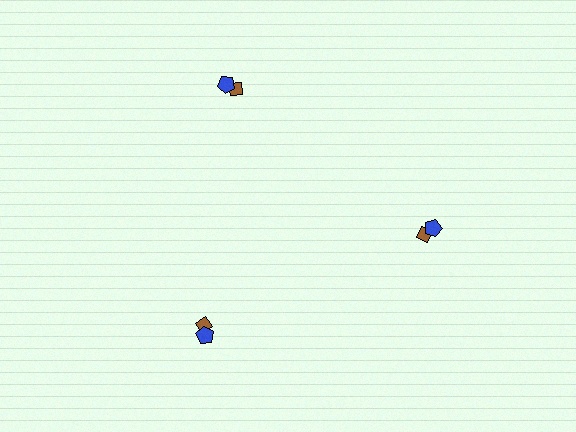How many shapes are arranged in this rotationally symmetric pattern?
There are 6 shapes, arranged in 3 groups of 2.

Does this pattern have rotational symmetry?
Yes, this pattern has 3-fold rotational symmetry. It looks the same after rotating 120 degrees around the center.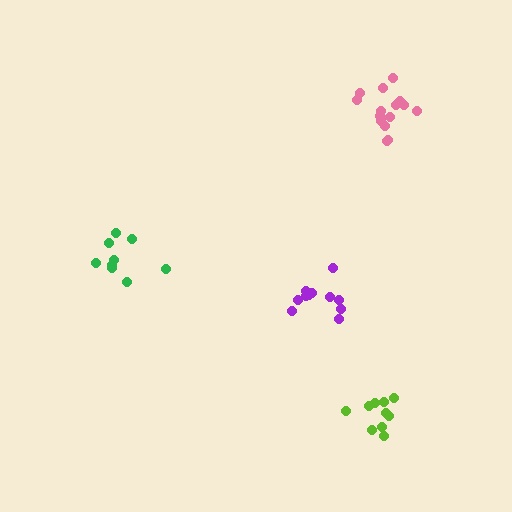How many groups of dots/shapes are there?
There are 4 groups.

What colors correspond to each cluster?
The clusters are colored: pink, lime, purple, green.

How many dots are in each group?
Group 1: 15 dots, Group 2: 10 dots, Group 3: 11 dots, Group 4: 9 dots (45 total).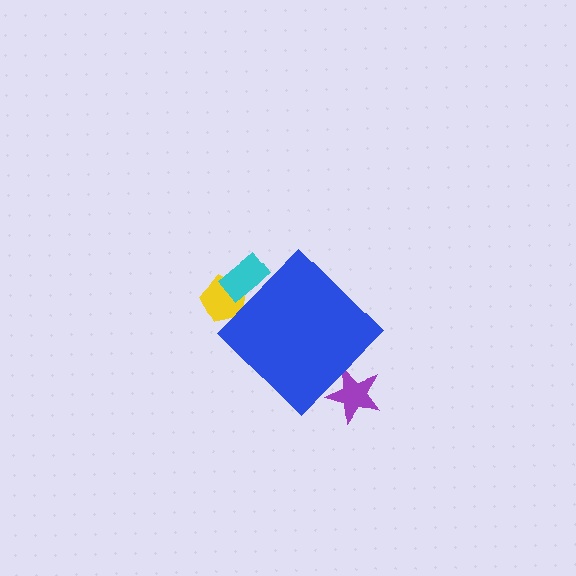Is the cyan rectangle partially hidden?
Yes, the cyan rectangle is partially hidden behind the blue diamond.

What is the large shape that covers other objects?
A blue diamond.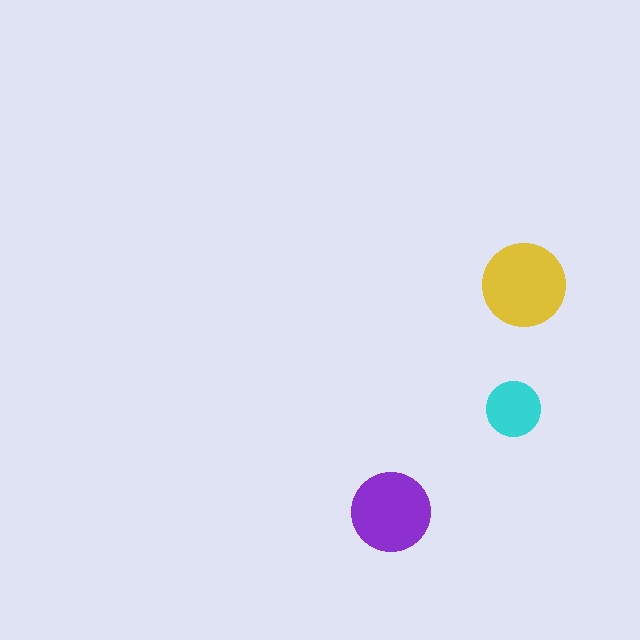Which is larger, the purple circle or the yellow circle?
The yellow one.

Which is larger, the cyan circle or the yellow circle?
The yellow one.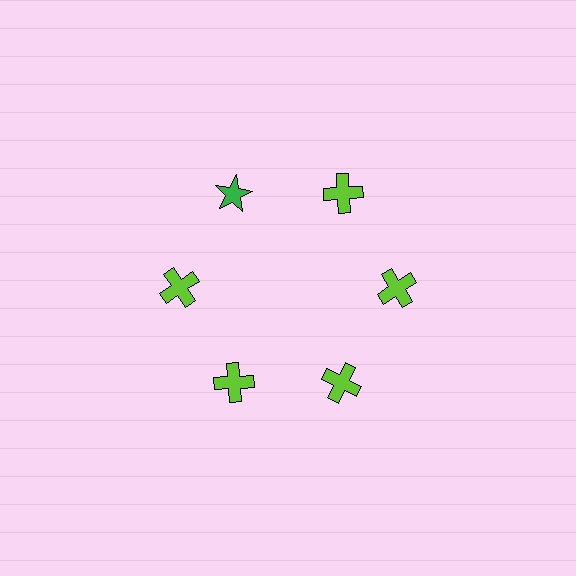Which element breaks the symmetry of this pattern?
The green star at roughly the 11 o'clock position breaks the symmetry. All other shapes are lime crosses.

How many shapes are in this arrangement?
There are 6 shapes arranged in a ring pattern.